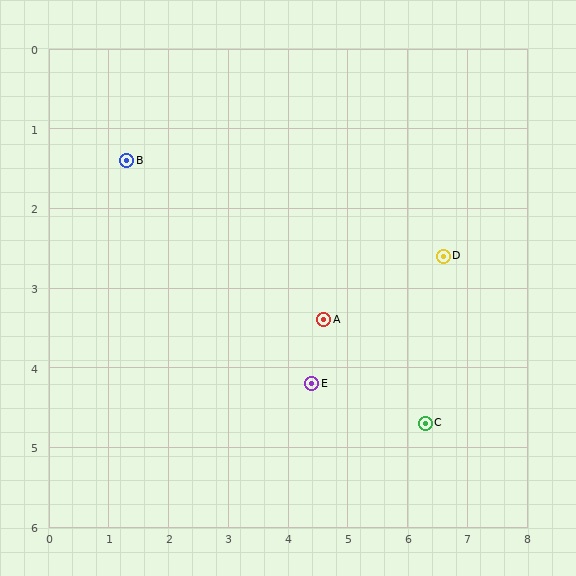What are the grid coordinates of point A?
Point A is at approximately (4.6, 3.4).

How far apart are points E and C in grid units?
Points E and C are about 2.0 grid units apart.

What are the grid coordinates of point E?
Point E is at approximately (4.4, 4.2).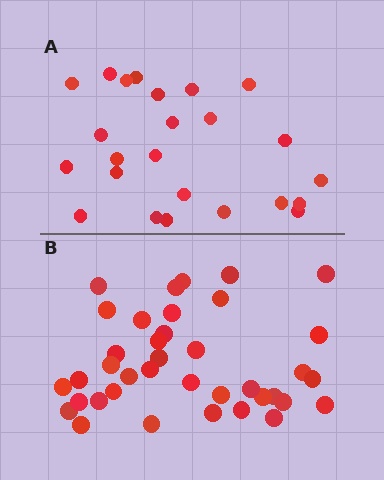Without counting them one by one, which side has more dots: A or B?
Region B (the bottom region) has more dots.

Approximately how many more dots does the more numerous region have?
Region B has approximately 15 more dots than region A.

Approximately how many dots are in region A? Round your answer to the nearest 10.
About 20 dots. (The exact count is 24, which rounds to 20.)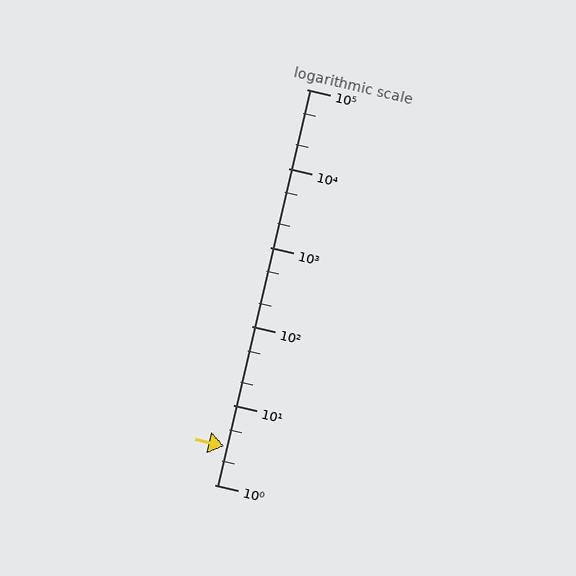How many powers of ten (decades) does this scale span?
The scale spans 5 decades, from 1 to 100000.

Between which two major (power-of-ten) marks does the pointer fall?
The pointer is between 1 and 10.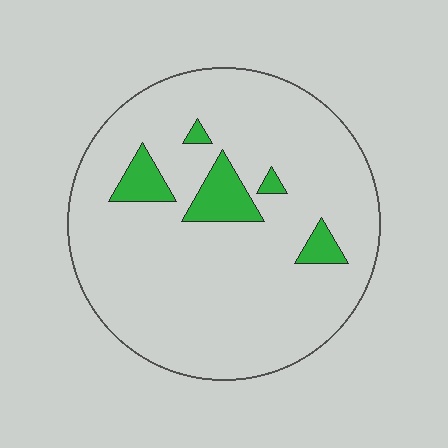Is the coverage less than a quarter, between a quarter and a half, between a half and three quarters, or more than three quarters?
Less than a quarter.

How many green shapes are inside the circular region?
5.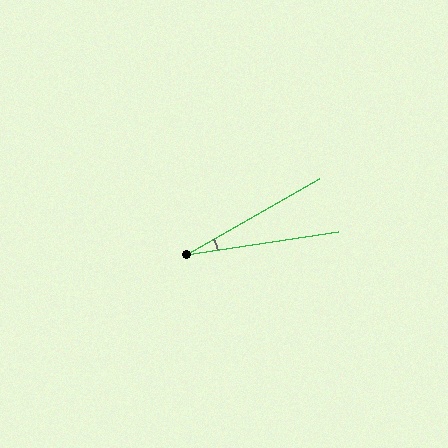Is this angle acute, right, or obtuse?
It is acute.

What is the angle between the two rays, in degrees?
Approximately 21 degrees.